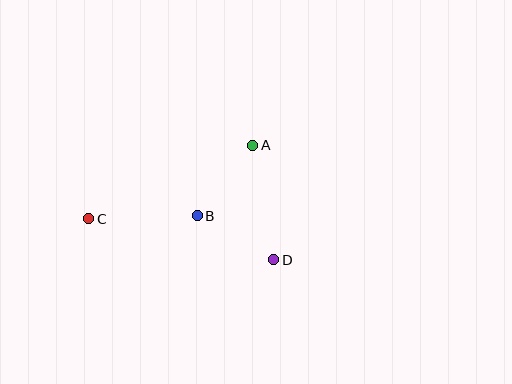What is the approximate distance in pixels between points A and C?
The distance between A and C is approximately 179 pixels.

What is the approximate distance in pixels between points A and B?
The distance between A and B is approximately 90 pixels.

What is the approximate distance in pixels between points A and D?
The distance between A and D is approximately 117 pixels.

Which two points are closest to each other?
Points B and D are closest to each other.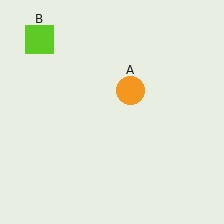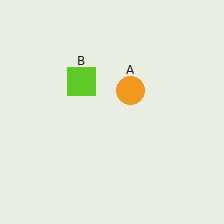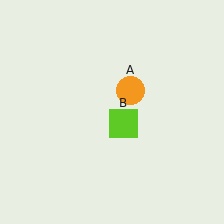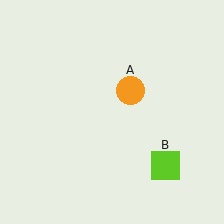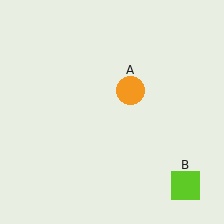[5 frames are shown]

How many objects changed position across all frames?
1 object changed position: lime square (object B).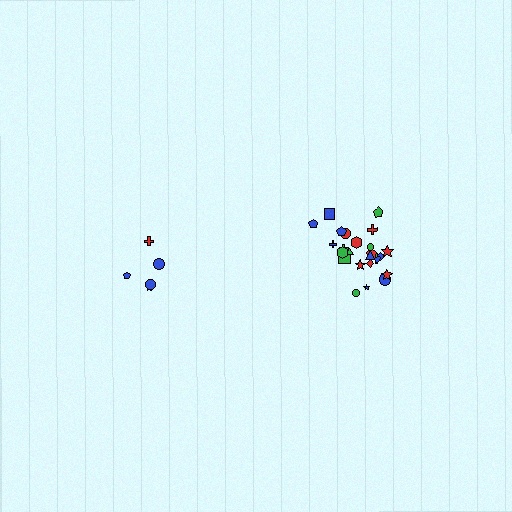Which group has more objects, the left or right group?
The right group.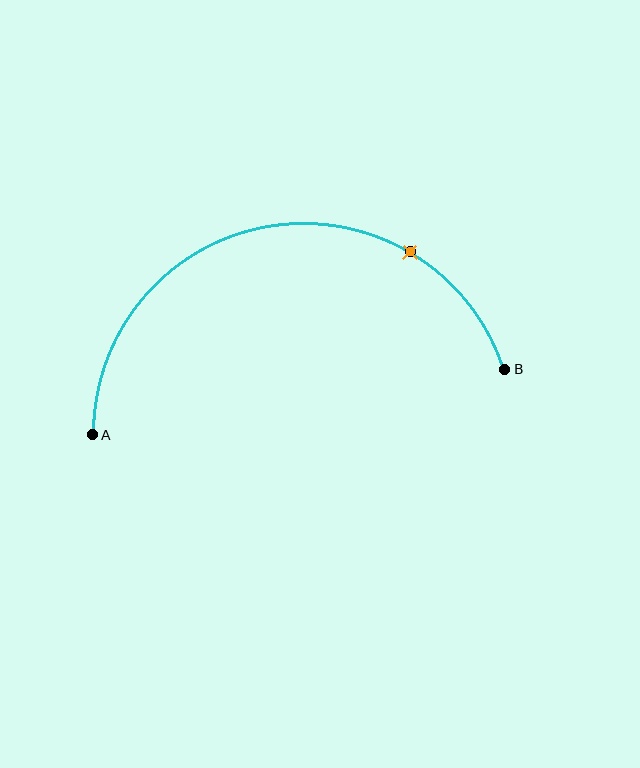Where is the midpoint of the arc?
The arc midpoint is the point on the curve farthest from the straight line joining A and B. It sits above that line.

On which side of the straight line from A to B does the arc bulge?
The arc bulges above the straight line connecting A and B.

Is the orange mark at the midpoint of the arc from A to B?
No. The orange mark lies on the arc but is closer to endpoint B. The arc midpoint would be at the point on the curve equidistant along the arc from both A and B.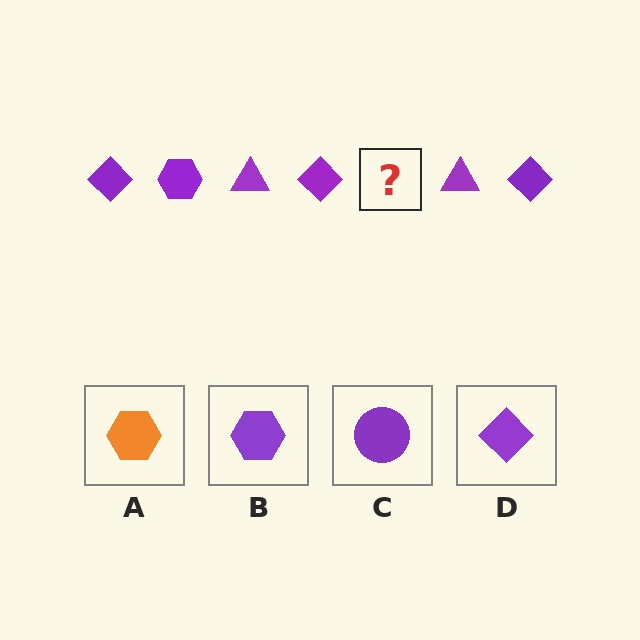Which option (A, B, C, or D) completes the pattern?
B.